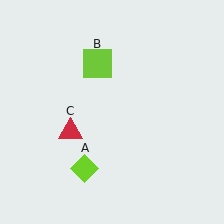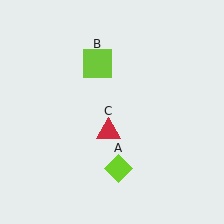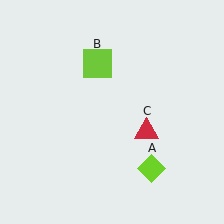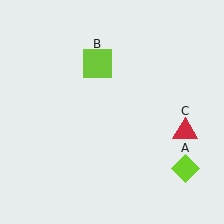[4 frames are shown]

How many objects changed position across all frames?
2 objects changed position: lime diamond (object A), red triangle (object C).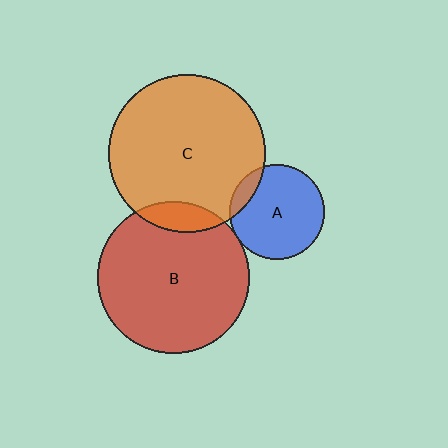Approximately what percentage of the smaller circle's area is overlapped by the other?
Approximately 10%.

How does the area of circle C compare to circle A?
Approximately 2.7 times.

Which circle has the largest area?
Circle C (orange).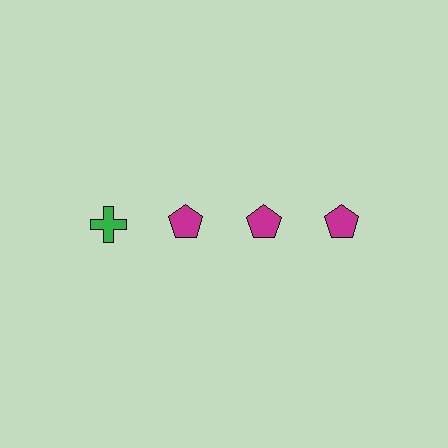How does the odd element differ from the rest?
It differs in both color (green instead of magenta) and shape (cross instead of pentagon).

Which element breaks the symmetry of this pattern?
The green cross in the top row, leftmost column breaks the symmetry. All other shapes are magenta pentagons.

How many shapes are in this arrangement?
There are 4 shapes arranged in a grid pattern.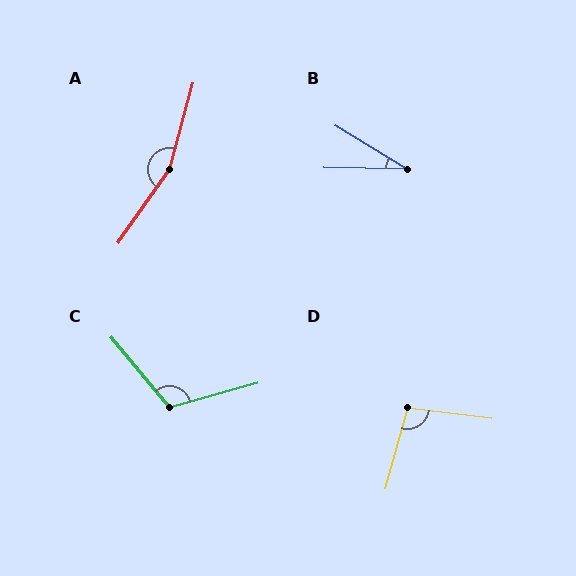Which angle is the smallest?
B, at approximately 30 degrees.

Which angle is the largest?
A, at approximately 160 degrees.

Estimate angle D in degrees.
Approximately 98 degrees.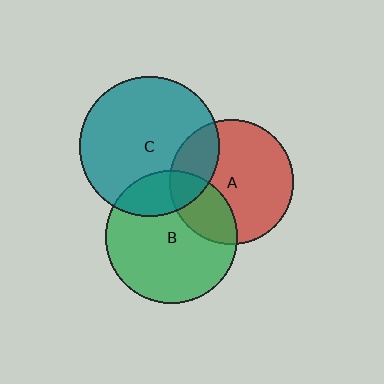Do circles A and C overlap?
Yes.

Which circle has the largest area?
Circle C (teal).